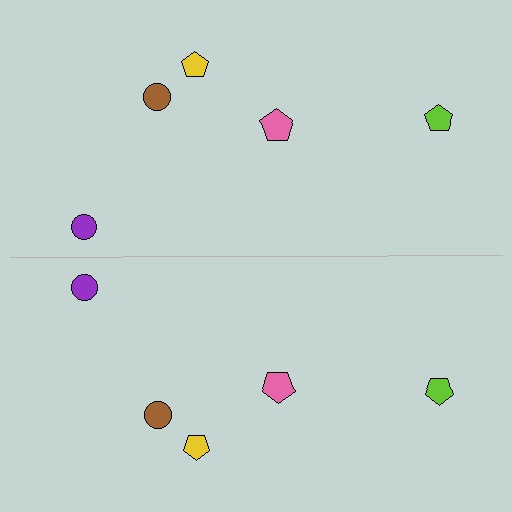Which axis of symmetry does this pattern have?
The pattern has a horizontal axis of symmetry running through the center of the image.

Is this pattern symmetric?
Yes, this pattern has bilateral (reflection) symmetry.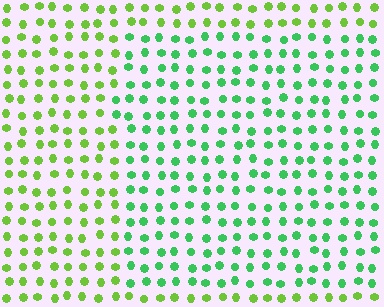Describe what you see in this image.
The image is filled with small lime elements in a uniform arrangement. A rectangle-shaped region is visible where the elements are tinted to a slightly different hue, forming a subtle color boundary.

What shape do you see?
I see a rectangle.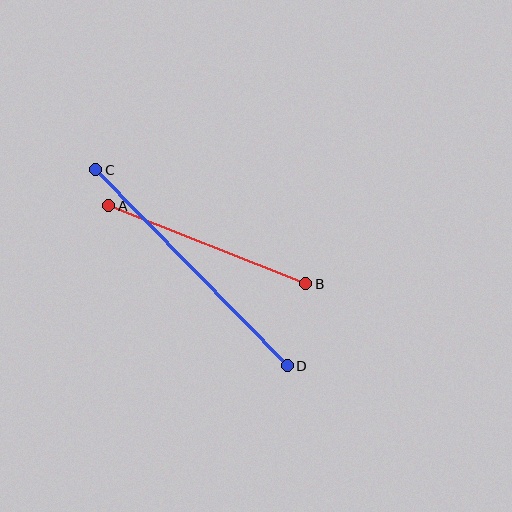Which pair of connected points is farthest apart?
Points C and D are farthest apart.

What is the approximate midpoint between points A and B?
The midpoint is at approximately (207, 245) pixels.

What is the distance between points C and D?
The distance is approximately 274 pixels.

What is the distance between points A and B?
The distance is approximately 212 pixels.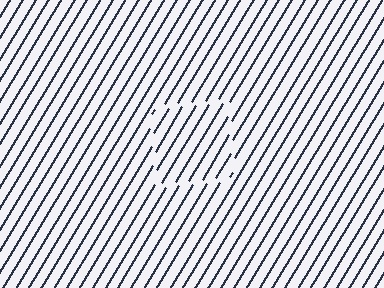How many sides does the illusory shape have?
4 sides — the line-ends trace a square.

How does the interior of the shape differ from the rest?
The interior of the shape contains the same grating, shifted by half a period — the contour is defined by the phase discontinuity where line-ends from the inner and outer gratings abut.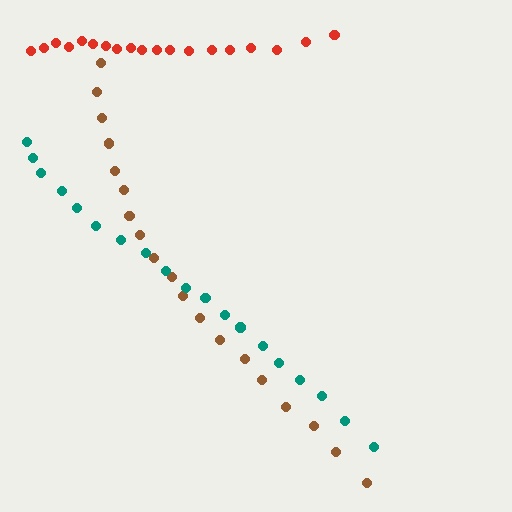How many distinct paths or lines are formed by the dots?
There are 3 distinct paths.